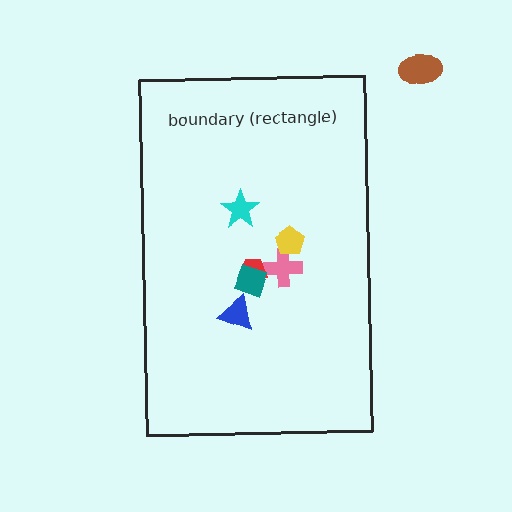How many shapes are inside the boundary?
6 inside, 1 outside.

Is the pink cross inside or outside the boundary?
Inside.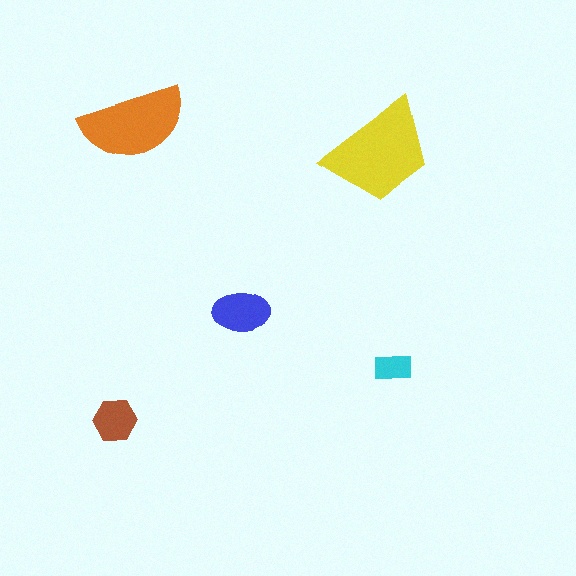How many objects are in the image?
There are 5 objects in the image.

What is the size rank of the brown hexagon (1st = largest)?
4th.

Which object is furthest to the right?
The cyan rectangle is rightmost.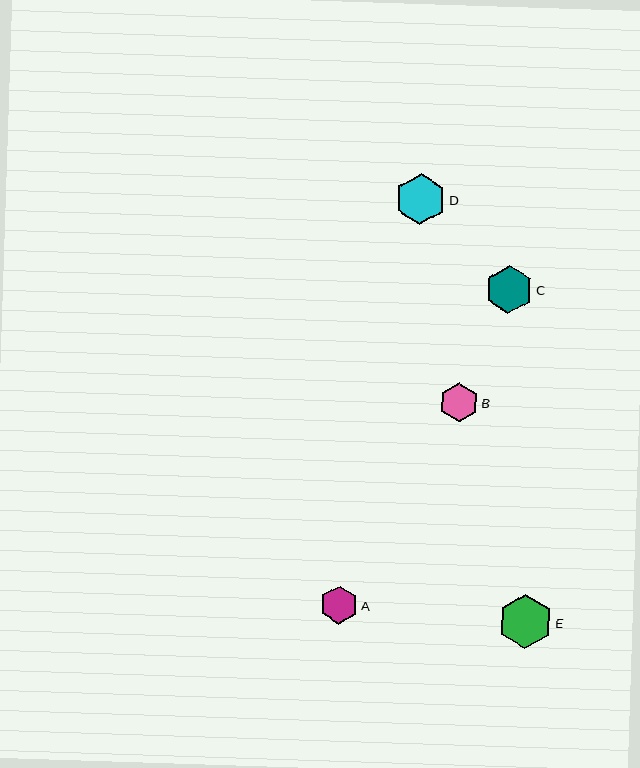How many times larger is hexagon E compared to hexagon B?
Hexagon E is approximately 1.4 times the size of hexagon B.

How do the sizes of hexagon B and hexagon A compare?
Hexagon B and hexagon A are approximately the same size.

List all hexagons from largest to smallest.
From largest to smallest: E, D, C, B, A.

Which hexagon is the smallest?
Hexagon A is the smallest with a size of approximately 38 pixels.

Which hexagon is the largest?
Hexagon E is the largest with a size of approximately 54 pixels.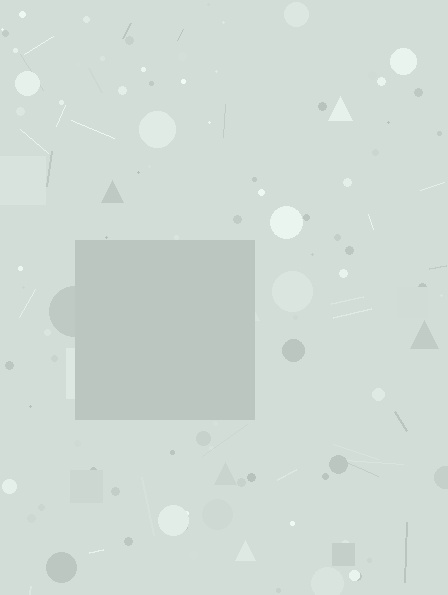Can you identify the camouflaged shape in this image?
The camouflaged shape is a square.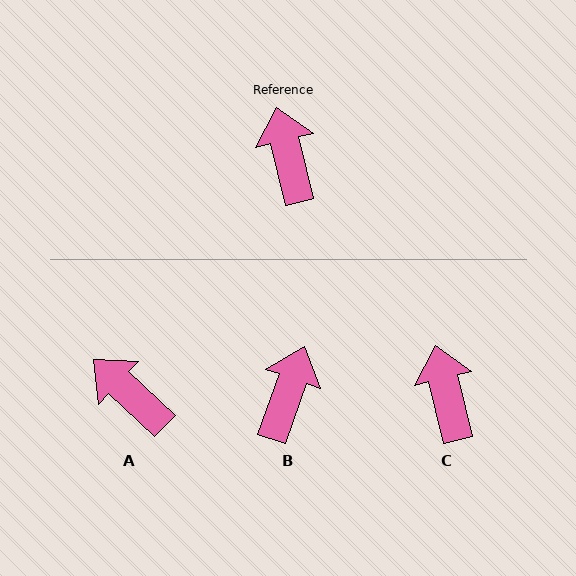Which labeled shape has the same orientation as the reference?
C.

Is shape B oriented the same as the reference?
No, it is off by about 33 degrees.